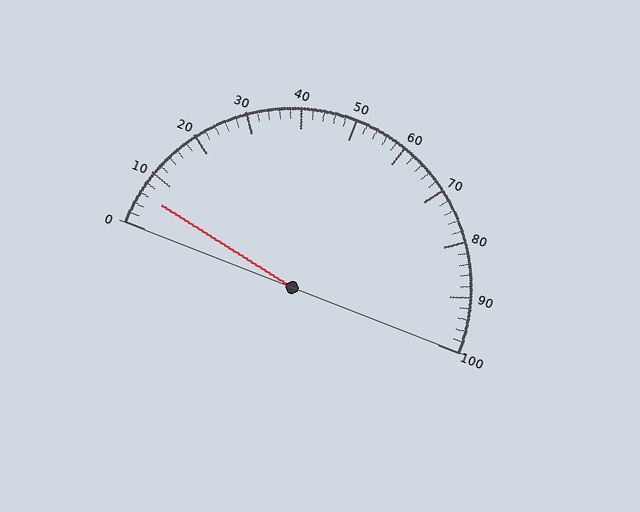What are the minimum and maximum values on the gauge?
The gauge ranges from 0 to 100.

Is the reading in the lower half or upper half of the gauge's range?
The reading is in the lower half of the range (0 to 100).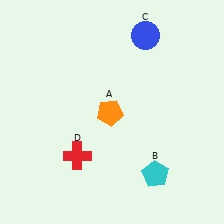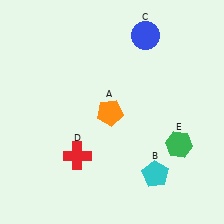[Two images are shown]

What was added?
A green hexagon (E) was added in Image 2.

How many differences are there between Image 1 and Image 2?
There is 1 difference between the two images.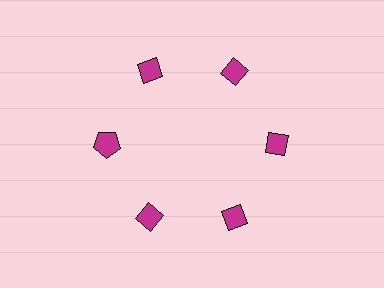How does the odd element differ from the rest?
It has a different shape: pentagon instead of diamond.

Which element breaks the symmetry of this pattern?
The magenta pentagon at roughly the 9 o'clock position breaks the symmetry. All other shapes are magenta diamonds.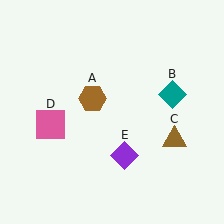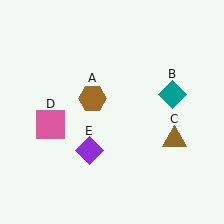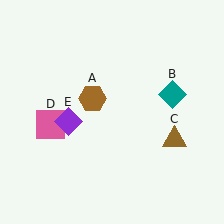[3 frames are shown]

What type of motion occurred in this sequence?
The purple diamond (object E) rotated clockwise around the center of the scene.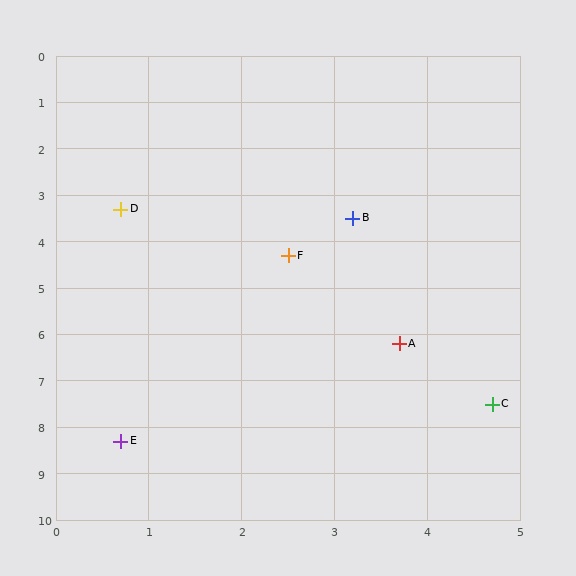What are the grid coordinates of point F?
Point F is at approximately (2.5, 4.3).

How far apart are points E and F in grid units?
Points E and F are about 4.4 grid units apart.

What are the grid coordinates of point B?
Point B is at approximately (3.2, 3.5).